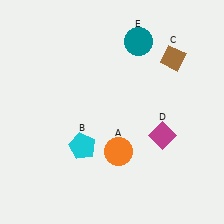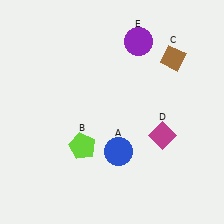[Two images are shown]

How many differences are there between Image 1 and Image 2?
There are 3 differences between the two images.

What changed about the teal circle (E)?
In Image 1, E is teal. In Image 2, it changed to purple.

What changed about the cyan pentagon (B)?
In Image 1, B is cyan. In Image 2, it changed to lime.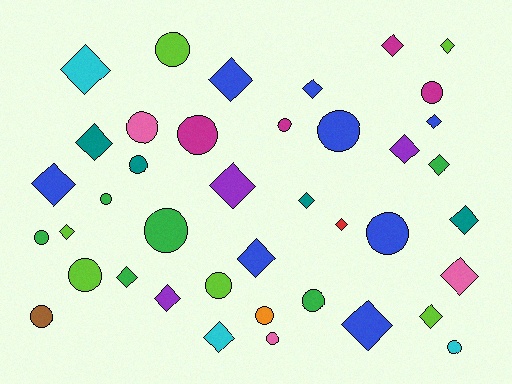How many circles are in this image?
There are 18 circles.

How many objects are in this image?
There are 40 objects.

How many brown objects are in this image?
There is 1 brown object.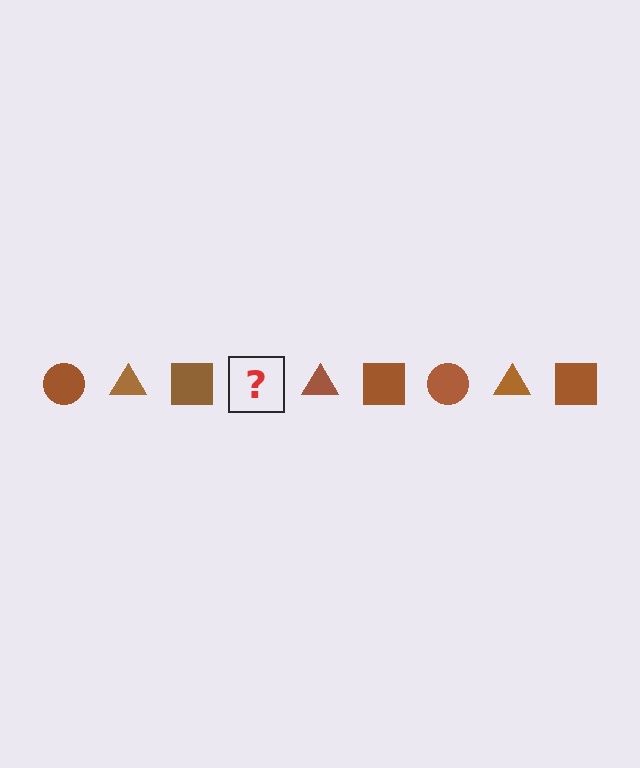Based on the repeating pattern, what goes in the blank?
The blank should be a brown circle.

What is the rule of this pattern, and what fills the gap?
The rule is that the pattern cycles through circle, triangle, square shapes in brown. The gap should be filled with a brown circle.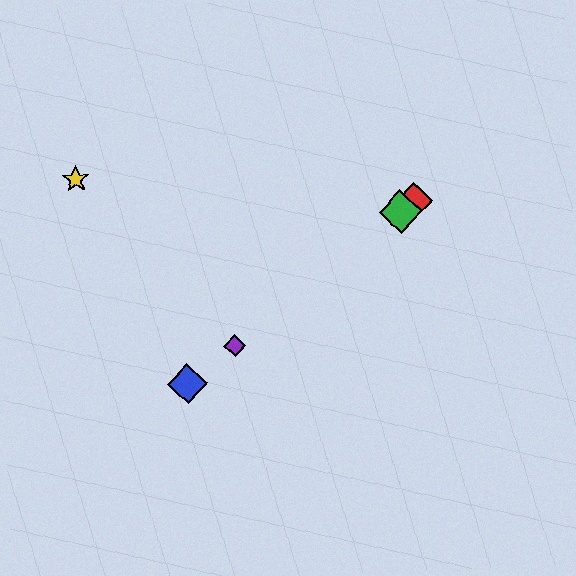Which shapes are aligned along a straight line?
The red diamond, the blue diamond, the green diamond, the purple diamond are aligned along a straight line.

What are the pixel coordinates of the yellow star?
The yellow star is at (76, 179).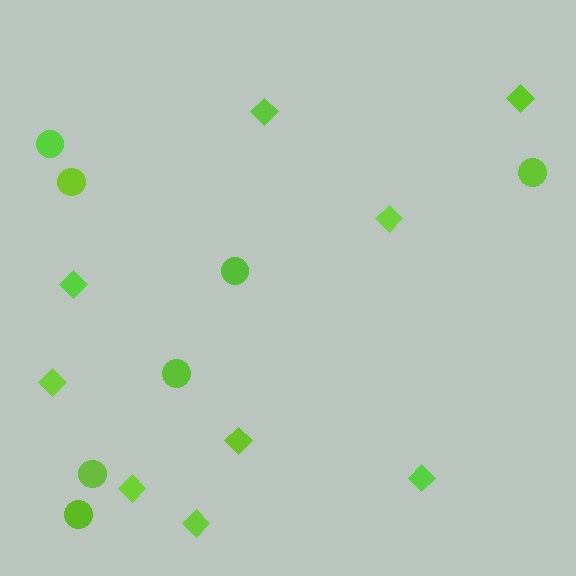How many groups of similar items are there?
There are 2 groups: one group of circles (7) and one group of diamonds (9).